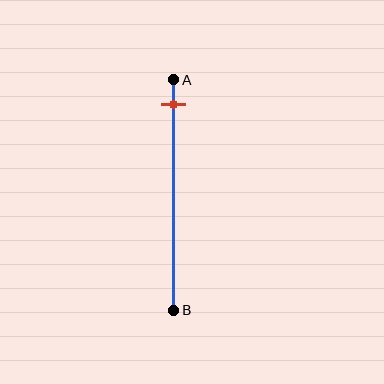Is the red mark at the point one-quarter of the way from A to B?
No, the mark is at about 10% from A, not at the 25% one-quarter point.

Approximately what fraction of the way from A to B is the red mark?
The red mark is approximately 10% of the way from A to B.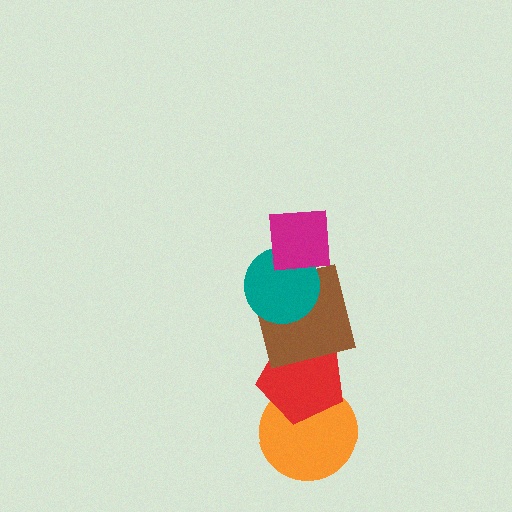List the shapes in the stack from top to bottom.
From top to bottom: the magenta square, the teal circle, the brown square, the red pentagon, the orange circle.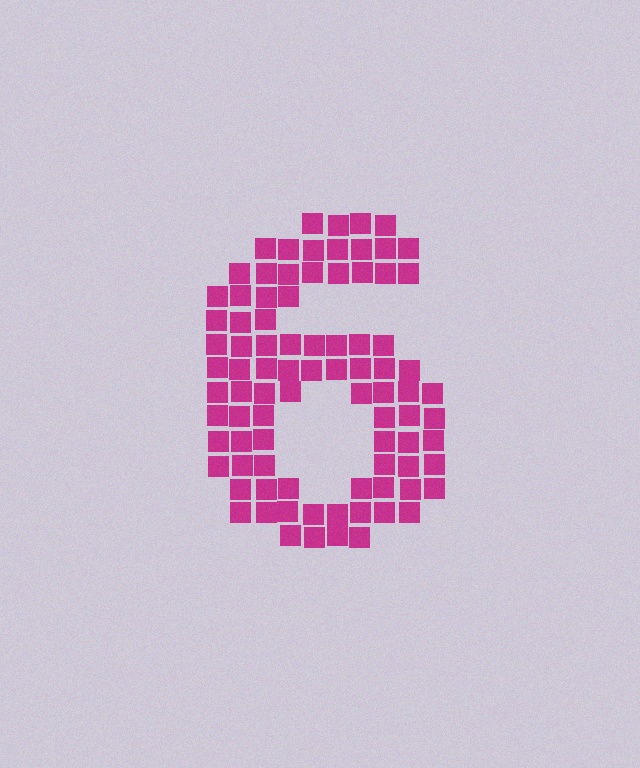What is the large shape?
The large shape is the digit 6.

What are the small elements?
The small elements are squares.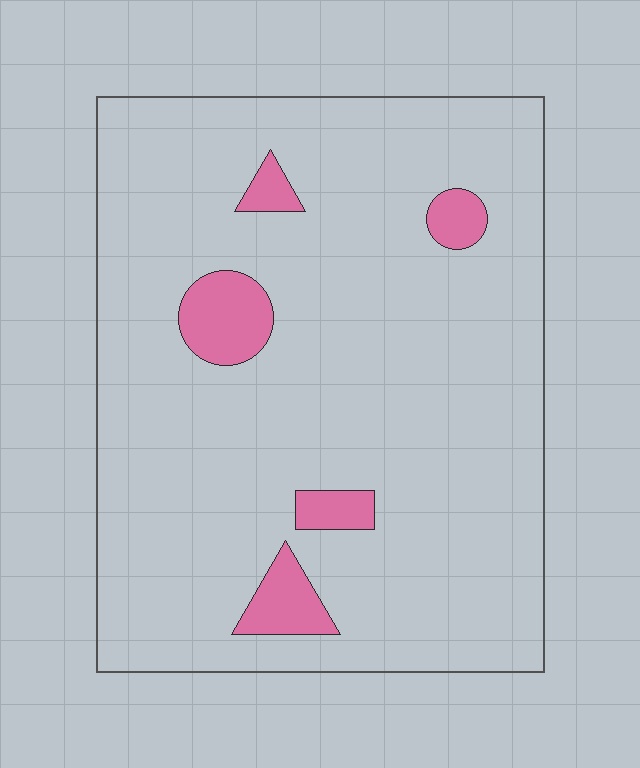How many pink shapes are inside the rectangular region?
5.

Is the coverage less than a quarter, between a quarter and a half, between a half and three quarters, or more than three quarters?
Less than a quarter.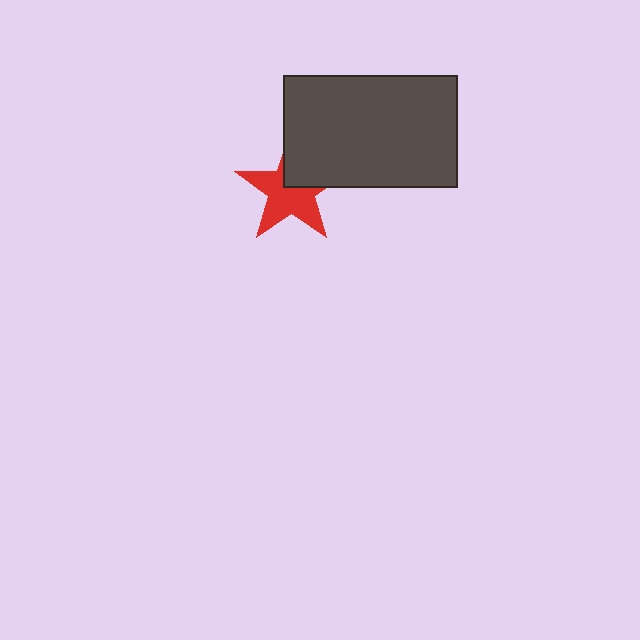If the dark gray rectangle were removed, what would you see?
You would see the complete red star.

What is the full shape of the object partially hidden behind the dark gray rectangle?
The partially hidden object is a red star.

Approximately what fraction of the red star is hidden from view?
Roughly 34% of the red star is hidden behind the dark gray rectangle.